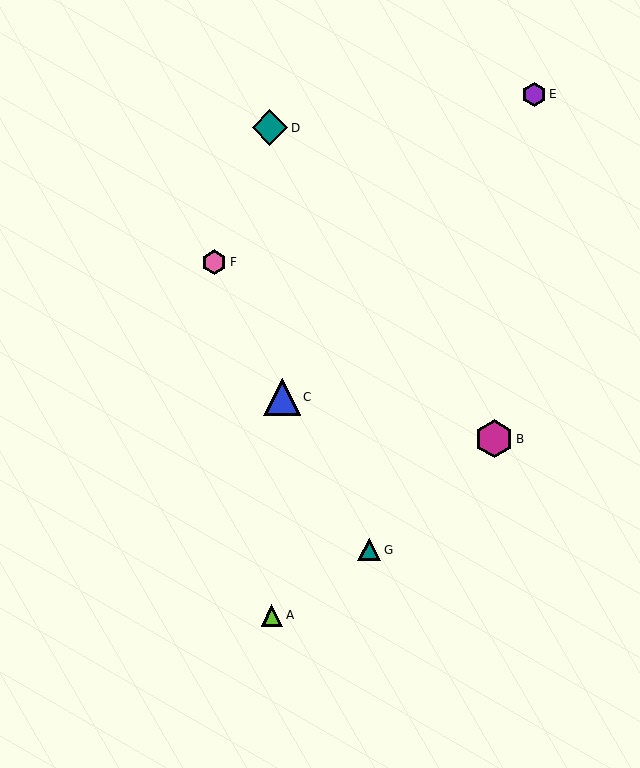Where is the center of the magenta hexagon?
The center of the magenta hexagon is at (494, 439).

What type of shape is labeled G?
Shape G is a teal triangle.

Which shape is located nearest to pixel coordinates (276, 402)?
The blue triangle (labeled C) at (282, 397) is nearest to that location.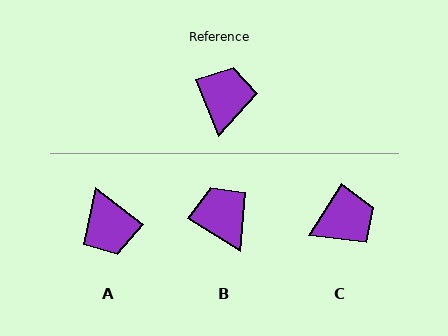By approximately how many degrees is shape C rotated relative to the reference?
Approximately 54 degrees clockwise.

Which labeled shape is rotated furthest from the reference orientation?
A, about 149 degrees away.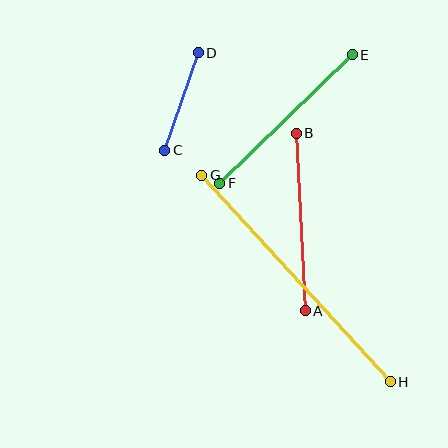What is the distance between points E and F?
The distance is approximately 184 pixels.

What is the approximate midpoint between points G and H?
The midpoint is at approximately (296, 278) pixels.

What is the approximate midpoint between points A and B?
The midpoint is at approximately (301, 222) pixels.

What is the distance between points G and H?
The distance is approximately 280 pixels.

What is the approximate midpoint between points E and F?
The midpoint is at approximately (286, 119) pixels.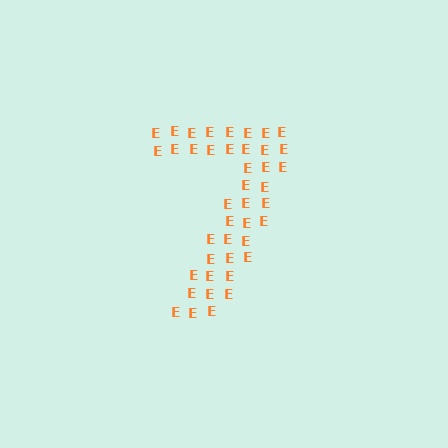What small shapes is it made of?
It is made of small letter E's.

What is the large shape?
The large shape is the digit 7.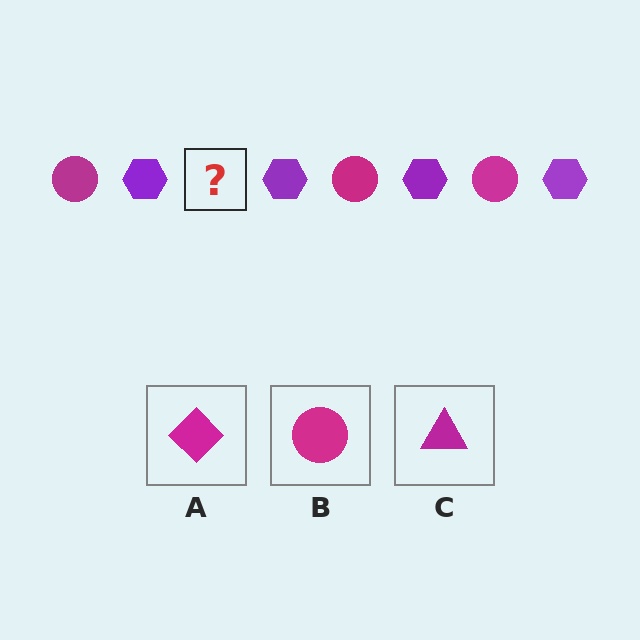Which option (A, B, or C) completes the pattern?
B.